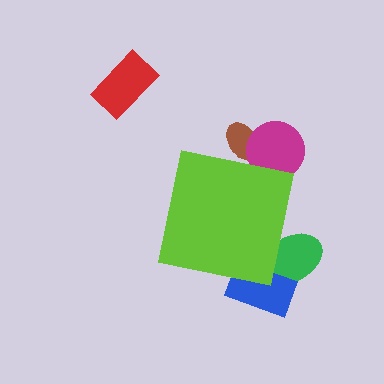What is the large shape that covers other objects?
A lime square.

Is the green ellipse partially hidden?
Yes, the green ellipse is partially hidden behind the lime square.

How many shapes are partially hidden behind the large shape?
4 shapes are partially hidden.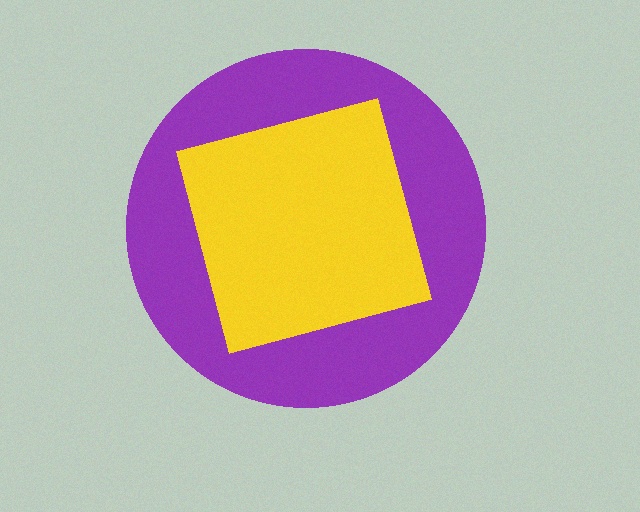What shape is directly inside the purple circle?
The yellow square.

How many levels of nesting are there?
2.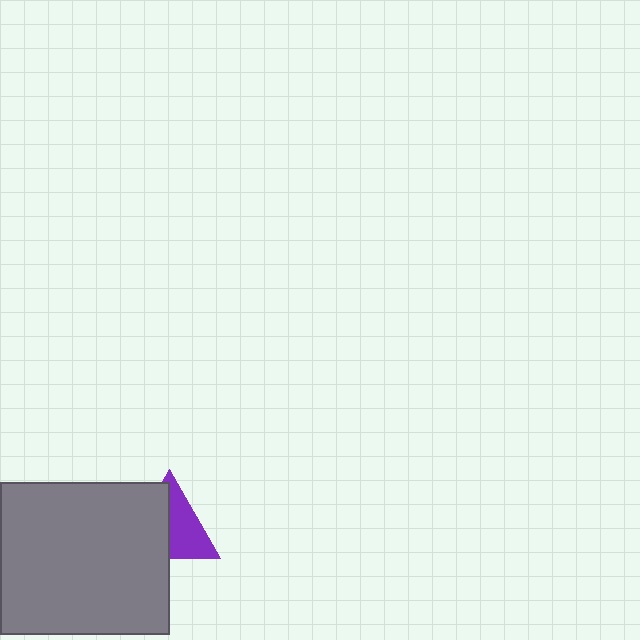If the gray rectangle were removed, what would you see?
You would see the complete purple triangle.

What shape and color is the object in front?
The object in front is a gray rectangle.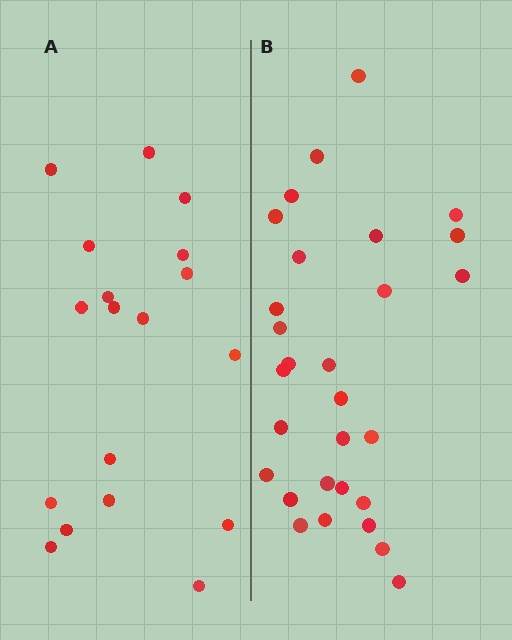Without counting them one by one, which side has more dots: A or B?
Region B (the right region) has more dots.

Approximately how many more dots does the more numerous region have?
Region B has roughly 12 or so more dots than region A.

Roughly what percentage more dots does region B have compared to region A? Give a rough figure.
About 60% more.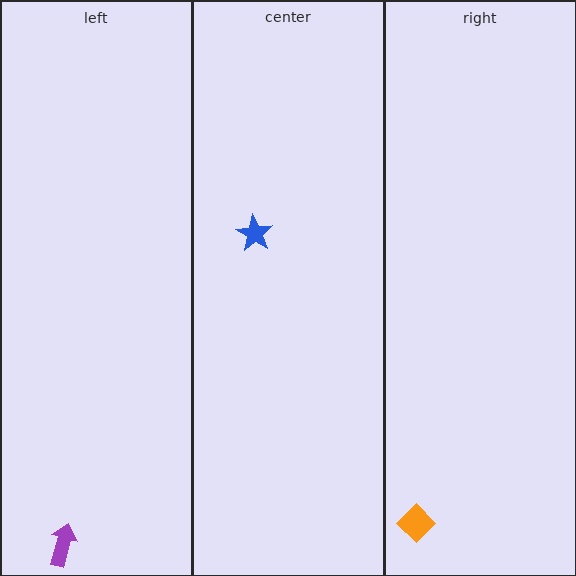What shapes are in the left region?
The purple arrow.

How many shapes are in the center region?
1.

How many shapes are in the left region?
1.